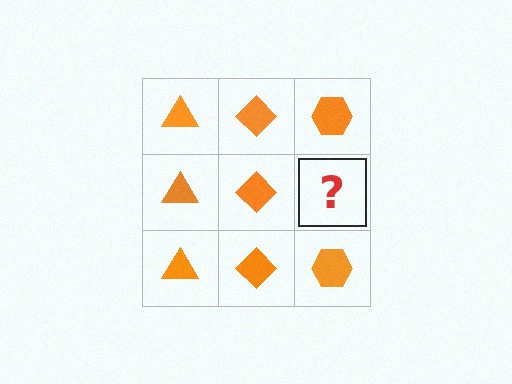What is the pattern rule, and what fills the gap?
The rule is that each column has a consistent shape. The gap should be filled with an orange hexagon.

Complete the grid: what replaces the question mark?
The question mark should be replaced with an orange hexagon.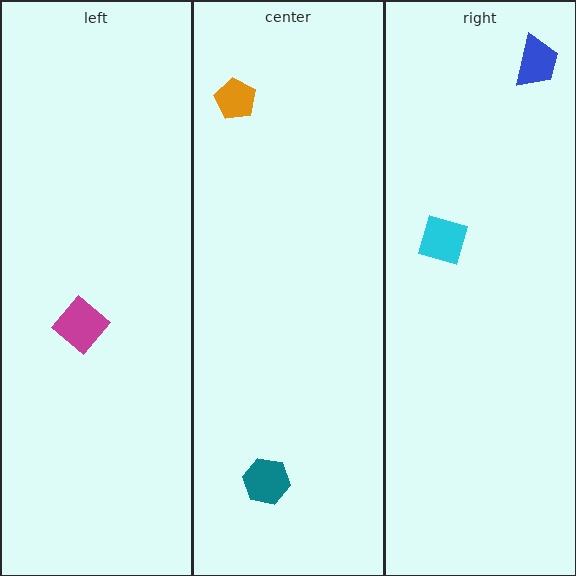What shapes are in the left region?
The magenta diamond.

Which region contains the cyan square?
The right region.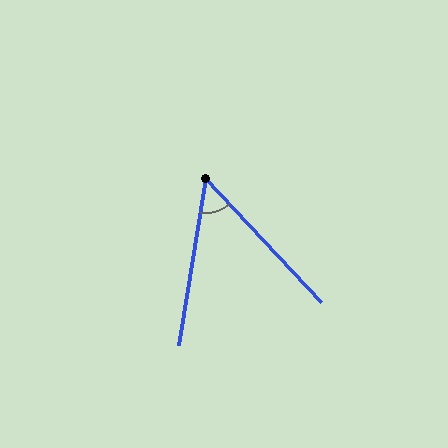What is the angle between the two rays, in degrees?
Approximately 52 degrees.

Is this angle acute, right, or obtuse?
It is acute.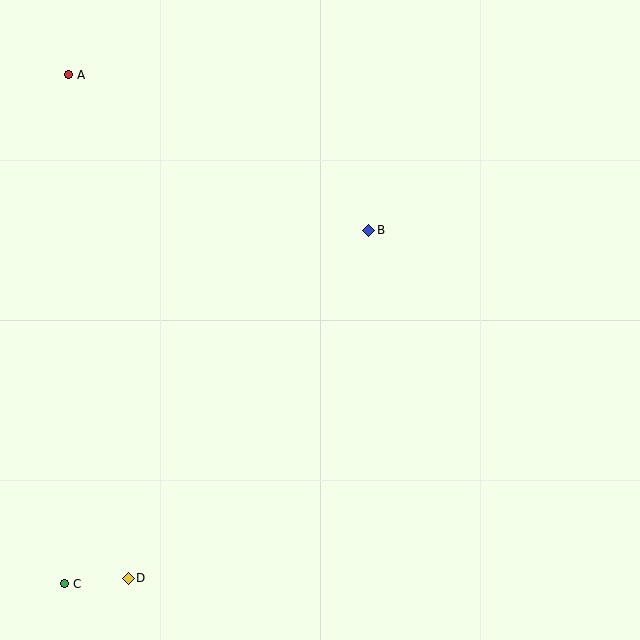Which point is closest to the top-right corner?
Point B is closest to the top-right corner.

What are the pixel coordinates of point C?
Point C is at (65, 584).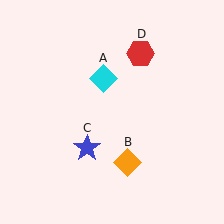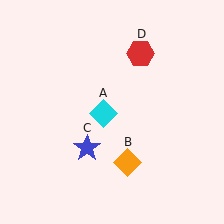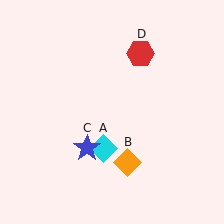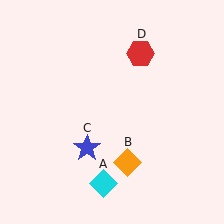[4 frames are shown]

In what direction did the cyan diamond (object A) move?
The cyan diamond (object A) moved down.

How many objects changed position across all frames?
1 object changed position: cyan diamond (object A).